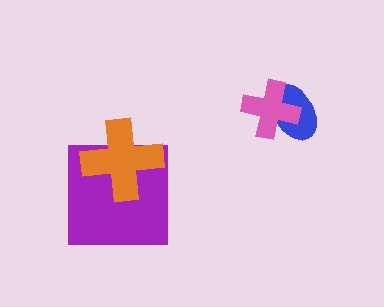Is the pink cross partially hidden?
No, no other shape covers it.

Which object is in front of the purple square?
The orange cross is in front of the purple square.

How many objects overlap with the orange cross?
1 object overlaps with the orange cross.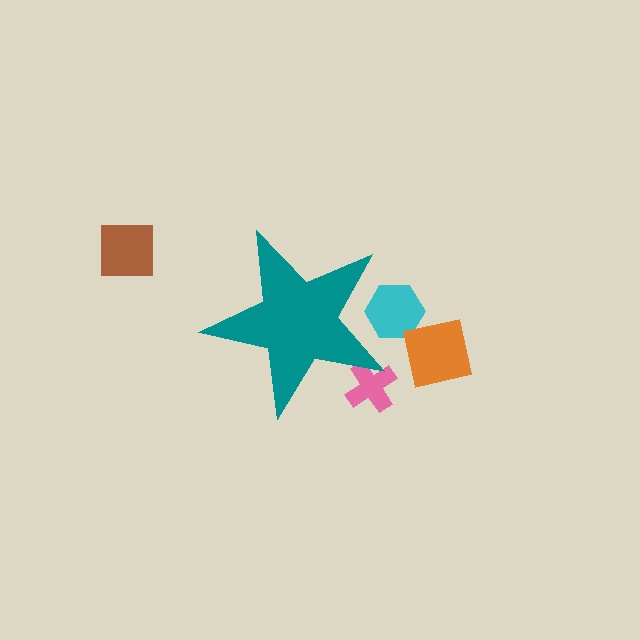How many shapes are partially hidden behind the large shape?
2 shapes are partially hidden.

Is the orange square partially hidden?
No, the orange square is fully visible.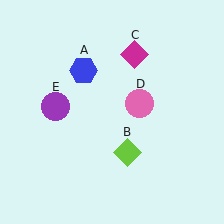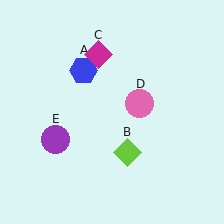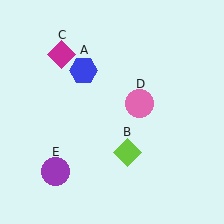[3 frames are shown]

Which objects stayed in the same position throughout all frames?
Blue hexagon (object A) and lime diamond (object B) and pink circle (object D) remained stationary.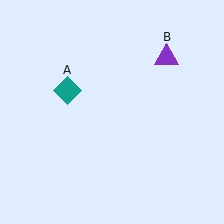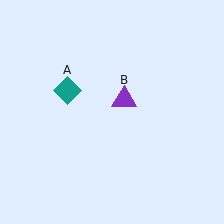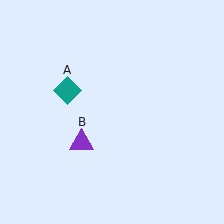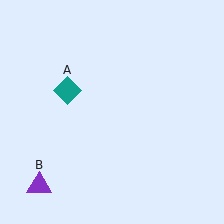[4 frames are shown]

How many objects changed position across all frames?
1 object changed position: purple triangle (object B).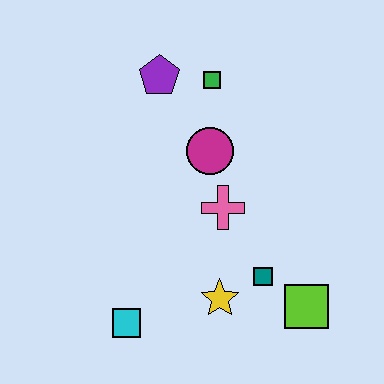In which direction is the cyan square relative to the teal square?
The cyan square is to the left of the teal square.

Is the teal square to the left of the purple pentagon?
No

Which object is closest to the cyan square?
The yellow star is closest to the cyan square.